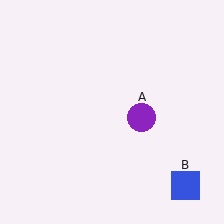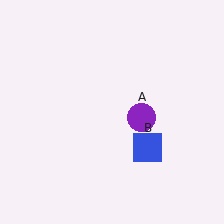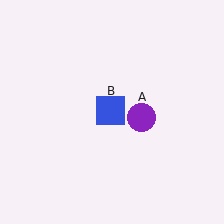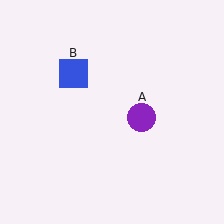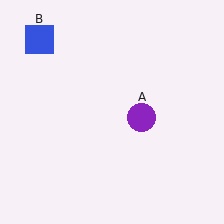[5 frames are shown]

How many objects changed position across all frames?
1 object changed position: blue square (object B).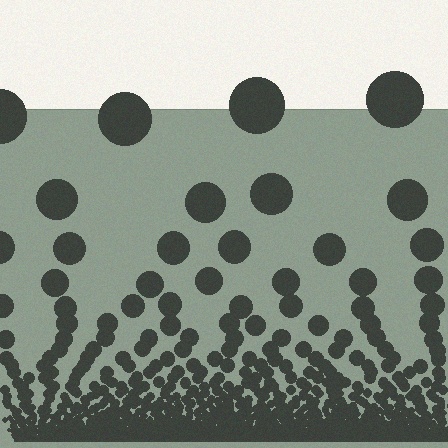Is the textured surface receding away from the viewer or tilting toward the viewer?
The surface appears to tilt toward the viewer. Texture elements get larger and sparser toward the top.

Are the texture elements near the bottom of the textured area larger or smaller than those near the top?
Smaller. The gradient is inverted — elements near the bottom are smaller and denser.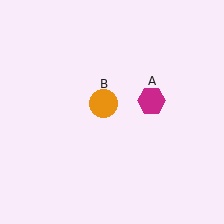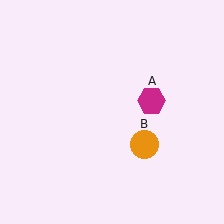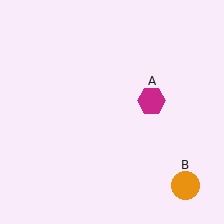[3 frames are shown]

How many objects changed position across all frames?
1 object changed position: orange circle (object B).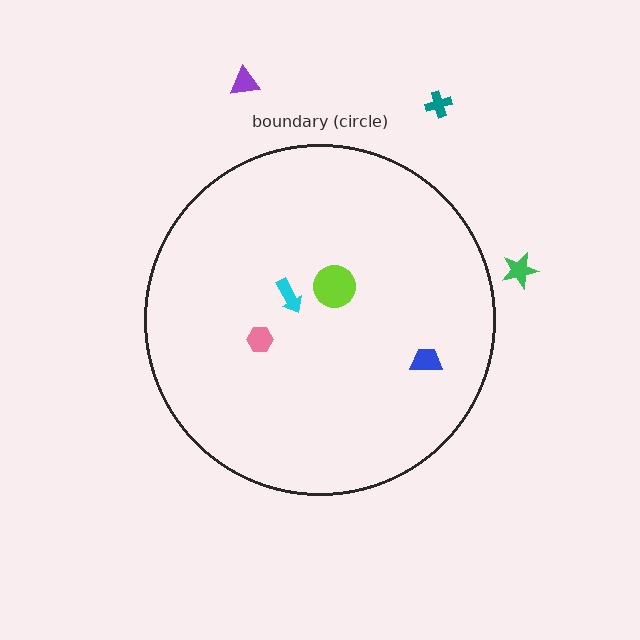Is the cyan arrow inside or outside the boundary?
Inside.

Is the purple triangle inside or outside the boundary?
Outside.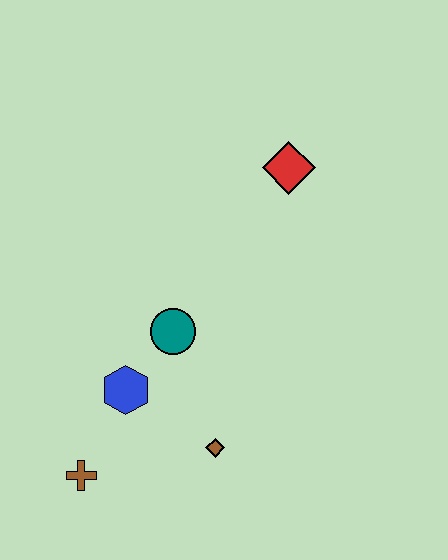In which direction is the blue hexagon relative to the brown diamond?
The blue hexagon is to the left of the brown diamond.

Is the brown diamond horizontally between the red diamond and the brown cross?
Yes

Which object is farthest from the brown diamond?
The red diamond is farthest from the brown diamond.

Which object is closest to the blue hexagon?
The teal circle is closest to the blue hexagon.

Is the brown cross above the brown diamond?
No